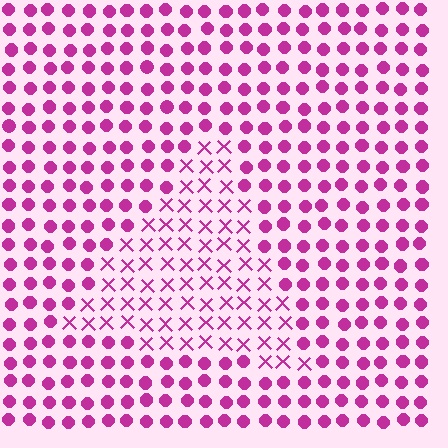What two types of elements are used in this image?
The image uses X marks inside the triangle region and circles outside it.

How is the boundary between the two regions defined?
The boundary is defined by a change in element shape: X marks inside vs. circles outside. All elements share the same color and spacing.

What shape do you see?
I see a triangle.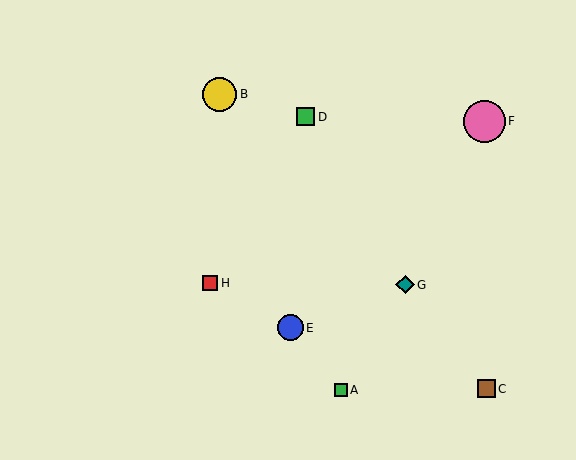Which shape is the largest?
The pink circle (labeled F) is the largest.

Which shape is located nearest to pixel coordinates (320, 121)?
The green square (labeled D) at (306, 117) is nearest to that location.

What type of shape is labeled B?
Shape B is a yellow circle.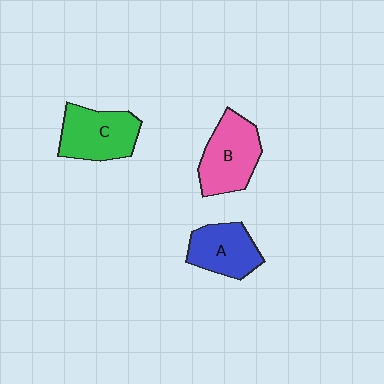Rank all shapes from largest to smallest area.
From largest to smallest: B (pink), C (green), A (blue).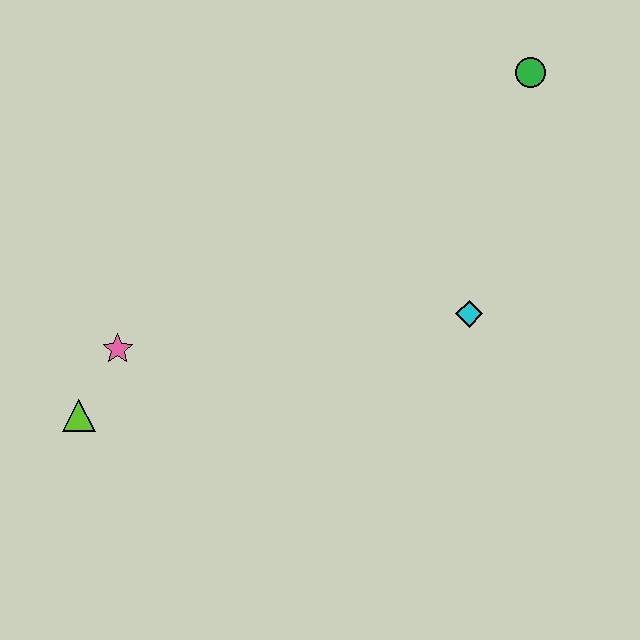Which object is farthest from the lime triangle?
The green circle is farthest from the lime triangle.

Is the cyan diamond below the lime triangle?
No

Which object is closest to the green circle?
The cyan diamond is closest to the green circle.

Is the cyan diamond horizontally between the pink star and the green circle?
Yes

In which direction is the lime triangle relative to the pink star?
The lime triangle is below the pink star.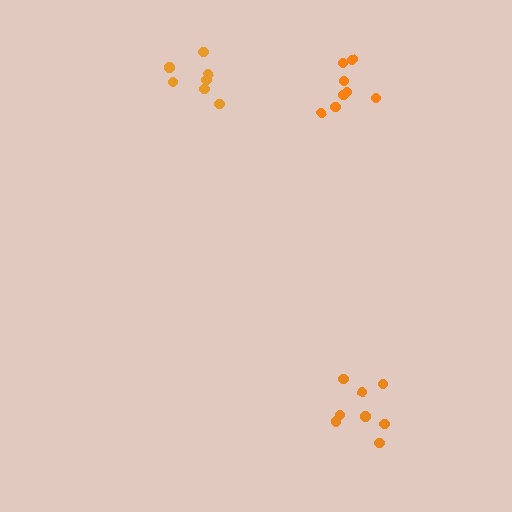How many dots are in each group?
Group 1: 8 dots, Group 2: 7 dots, Group 3: 8 dots (23 total).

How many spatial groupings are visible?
There are 3 spatial groupings.